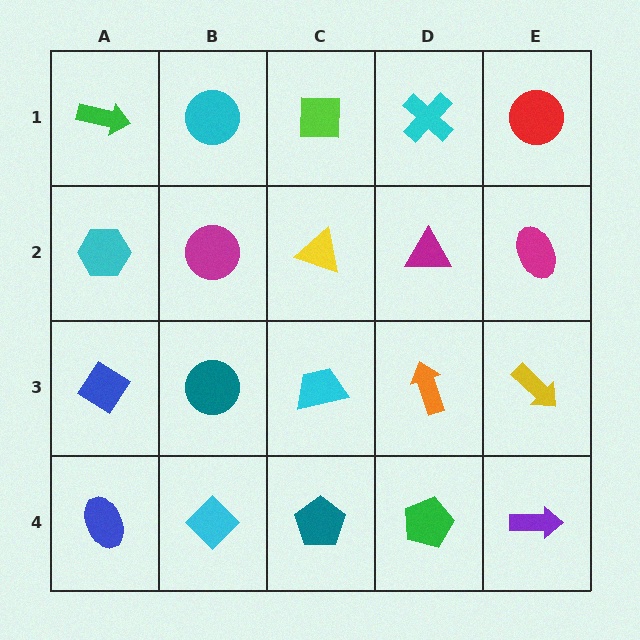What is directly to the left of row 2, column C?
A magenta circle.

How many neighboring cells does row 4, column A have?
2.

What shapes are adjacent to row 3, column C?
A yellow triangle (row 2, column C), a teal pentagon (row 4, column C), a teal circle (row 3, column B), an orange arrow (row 3, column D).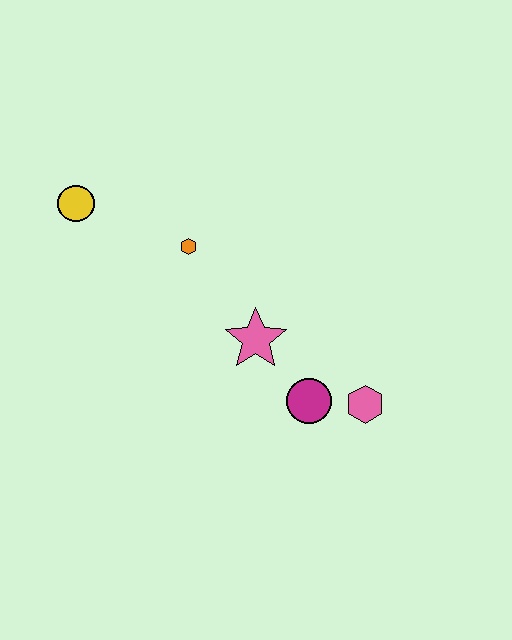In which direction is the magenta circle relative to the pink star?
The magenta circle is below the pink star.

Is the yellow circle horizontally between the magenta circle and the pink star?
No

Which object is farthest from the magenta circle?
The yellow circle is farthest from the magenta circle.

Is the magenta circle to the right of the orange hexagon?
Yes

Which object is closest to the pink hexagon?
The magenta circle is closest to the pink hexagon.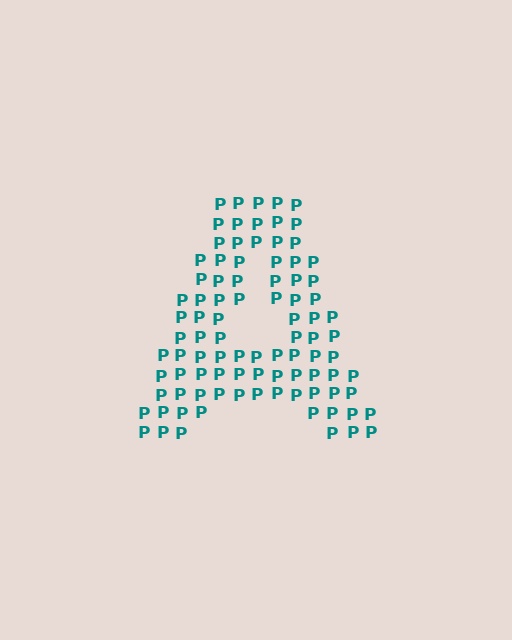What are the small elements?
The small elements are letter P's.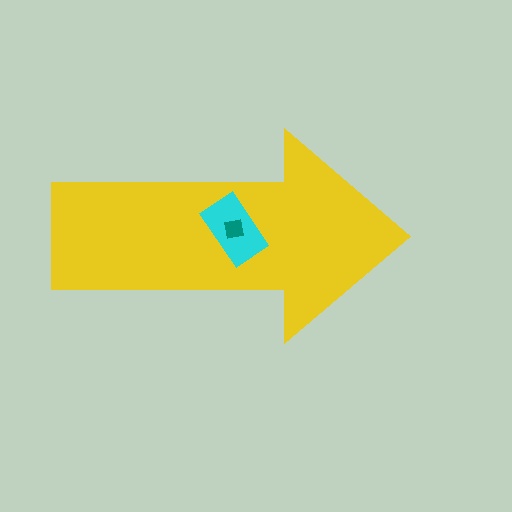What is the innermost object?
The teal square.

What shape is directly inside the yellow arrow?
The cyan rectangle.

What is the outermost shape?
The yellow arrow.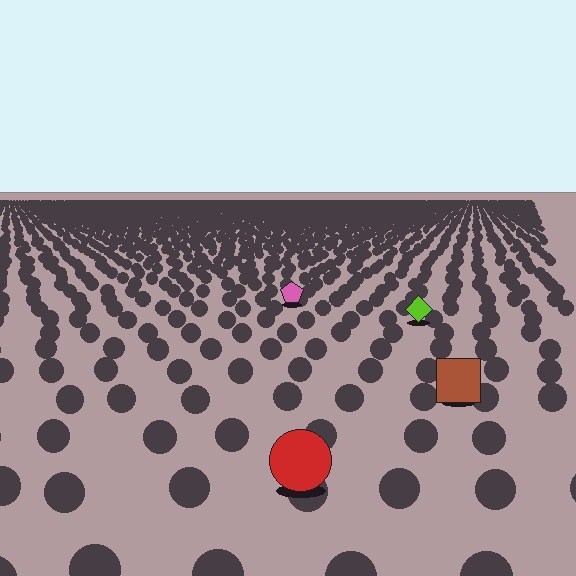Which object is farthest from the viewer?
The pink pentagon is farthest from the viewer. It appears smaller and the ground texture around it is denser.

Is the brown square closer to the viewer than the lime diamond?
Yes. The brown square is closer — you can tell from the texture gradient: the ground texture is coarser near it.